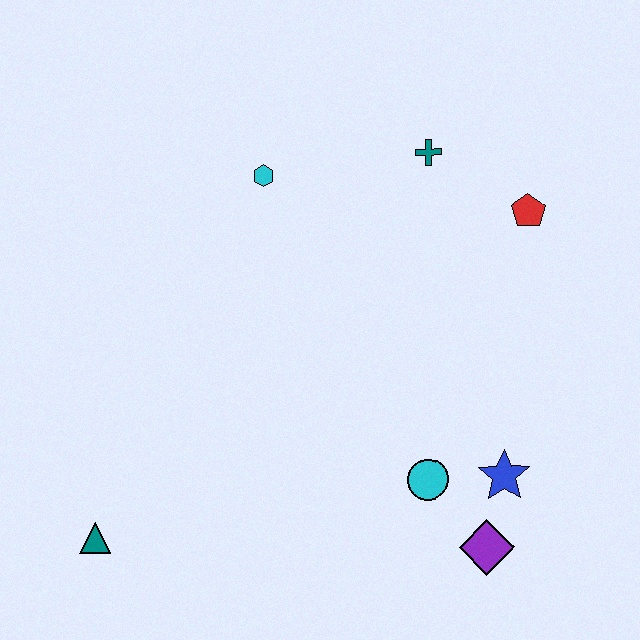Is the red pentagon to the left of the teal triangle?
No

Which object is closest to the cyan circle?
The blue star is closest to the cyan circle.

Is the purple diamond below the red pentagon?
Yes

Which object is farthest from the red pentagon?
The teal triangle is farthest from the red pentagon.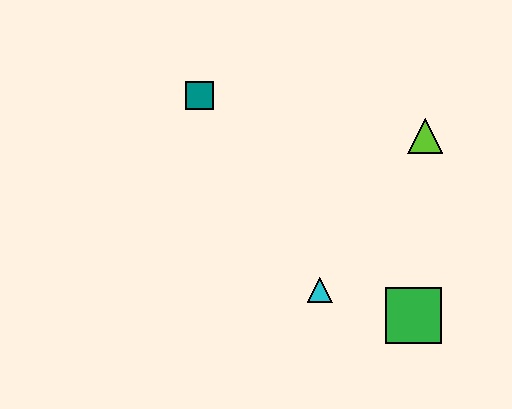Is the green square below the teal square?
Yes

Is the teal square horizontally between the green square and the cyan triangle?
No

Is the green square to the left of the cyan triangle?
No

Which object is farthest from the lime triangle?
The teal square is farthest from the lime triangle.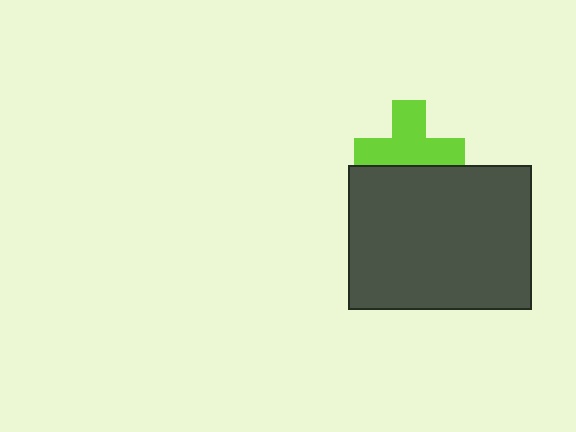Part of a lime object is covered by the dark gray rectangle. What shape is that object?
It is a cross.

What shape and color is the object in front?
The object in front is a dark gray rectangle.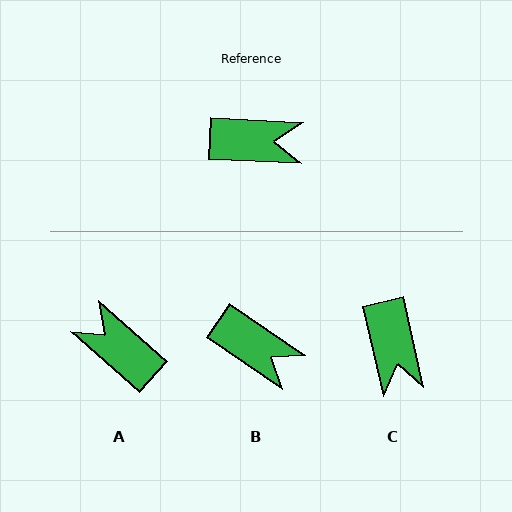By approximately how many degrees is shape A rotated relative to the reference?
Approximately 141 degrees counter-clockwise.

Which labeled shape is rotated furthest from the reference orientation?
A, about 141 degrees away.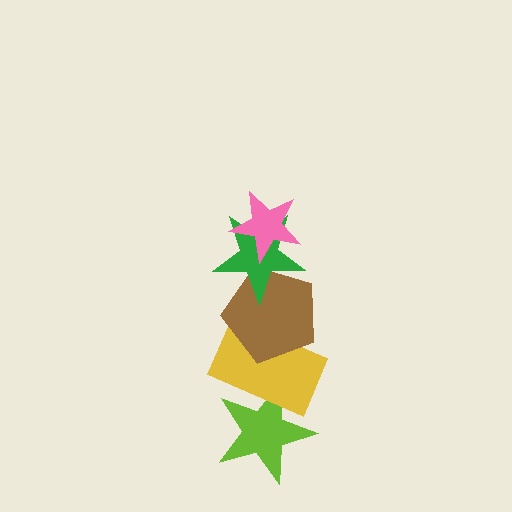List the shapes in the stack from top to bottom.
From top to bottom: the pink star, the green star, the brown pentagon, the yellow rectangle, the lime star.